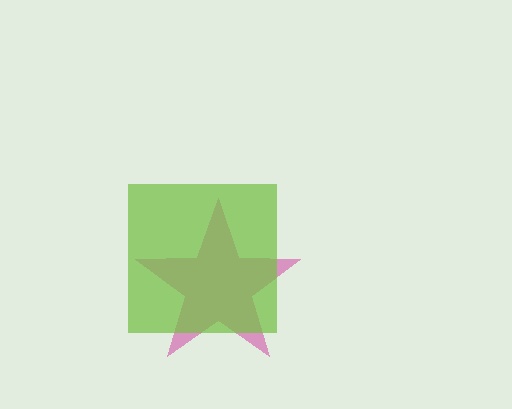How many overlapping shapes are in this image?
There are 2 overlapping shapes in the image.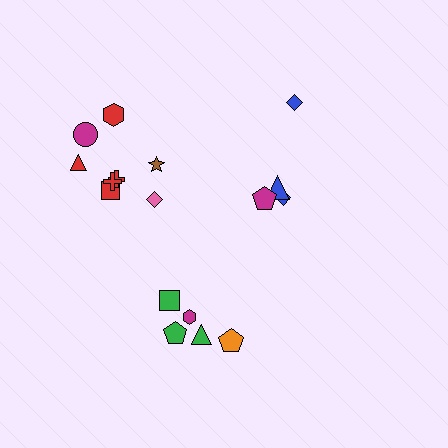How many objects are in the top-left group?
There are 8 objects.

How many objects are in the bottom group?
There are 5 objects.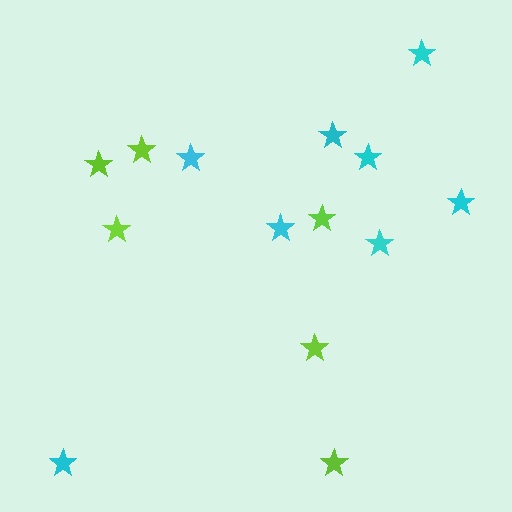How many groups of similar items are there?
There are 2 groups: one group of lime stars (6) and one group of cyan stars (8).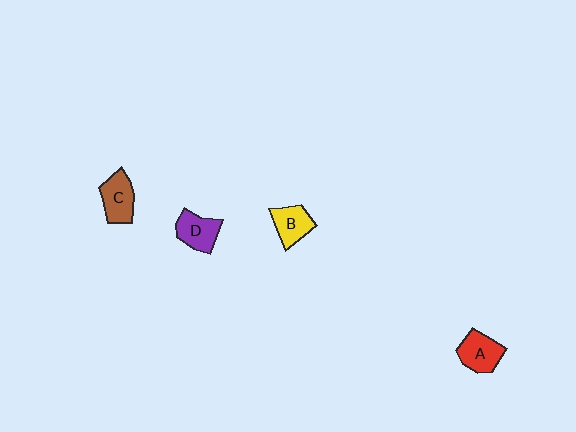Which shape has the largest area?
Shape C (brown).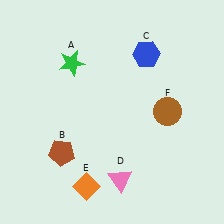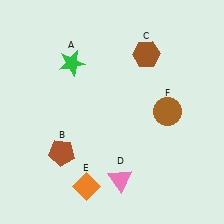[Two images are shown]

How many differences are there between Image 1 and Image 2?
There is 1 difference between the two images.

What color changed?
The hexagon (C) changed from blue in Image 1 to brown in Image 2.